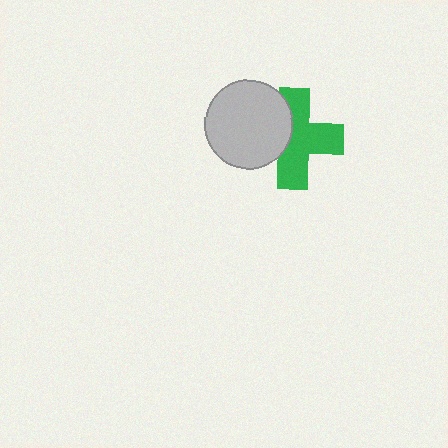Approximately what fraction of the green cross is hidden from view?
Roughly 33% of the green cross is hidden behind the light gray circle.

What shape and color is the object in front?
The object in front is a light gray circle.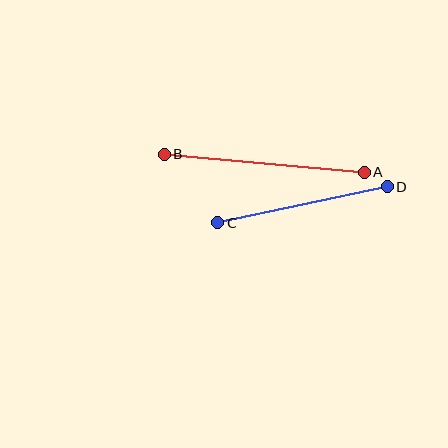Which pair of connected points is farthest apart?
Points A and B are farthest apart.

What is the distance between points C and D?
The distance is approximately 173 pixels.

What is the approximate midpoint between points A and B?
The midpoint is at approximately (264, 163) pixels.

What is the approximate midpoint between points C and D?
The midpoint is at approximately (303, 205) pixels.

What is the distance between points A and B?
The distance is approximately 201 pixels.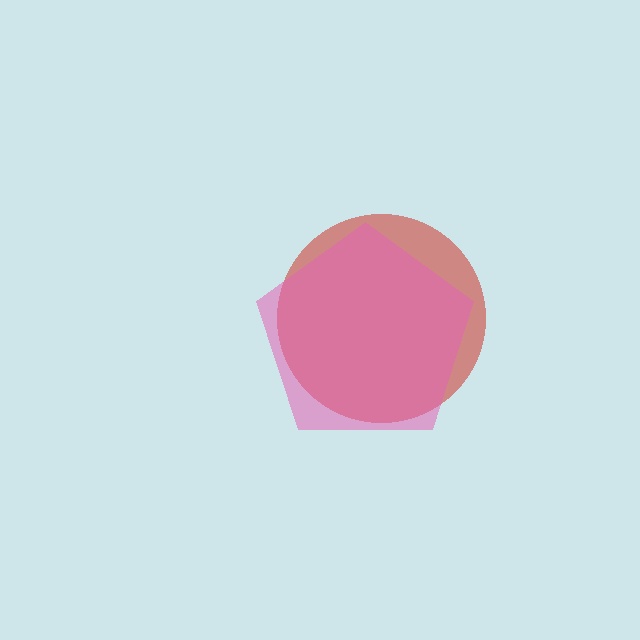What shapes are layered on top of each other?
The layered shapes are: a red circle, a pink pentagon.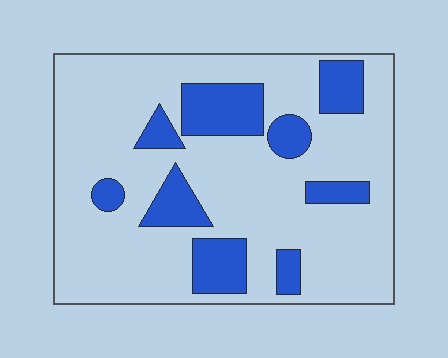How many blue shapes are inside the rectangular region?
9.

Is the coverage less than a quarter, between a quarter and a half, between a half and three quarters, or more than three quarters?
Less than a quarter.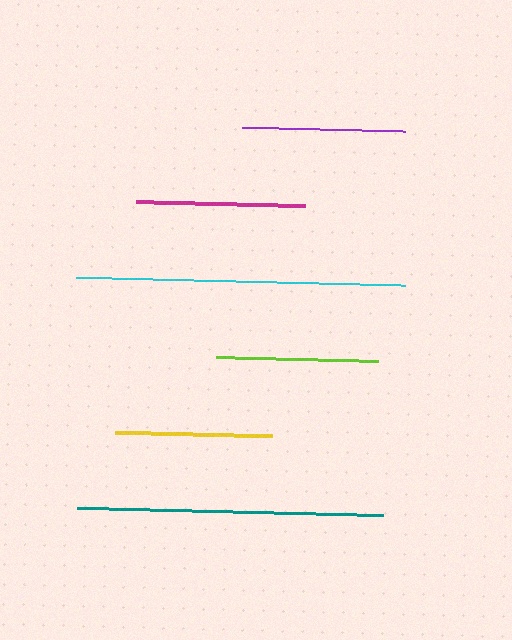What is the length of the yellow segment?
The yellow segment is approximately 157 pixels long.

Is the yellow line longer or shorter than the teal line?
The teal line is longer than the yellow line.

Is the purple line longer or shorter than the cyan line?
The cyan line is longer than the purple line.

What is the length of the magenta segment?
The magenta segment is approximately 169 pixels long.